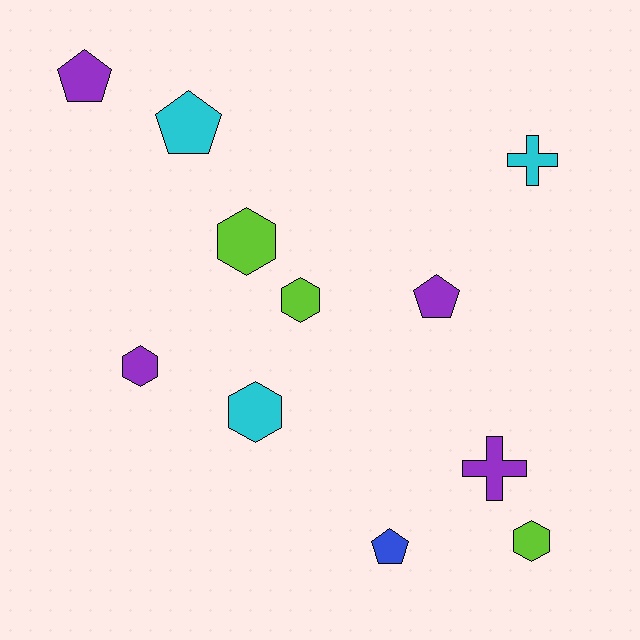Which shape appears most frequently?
Hexagon, with 5 objects.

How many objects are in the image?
There are 11 objects.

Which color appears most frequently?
Purple, with 4 objects.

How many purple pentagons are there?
There are 2 purple pentagons.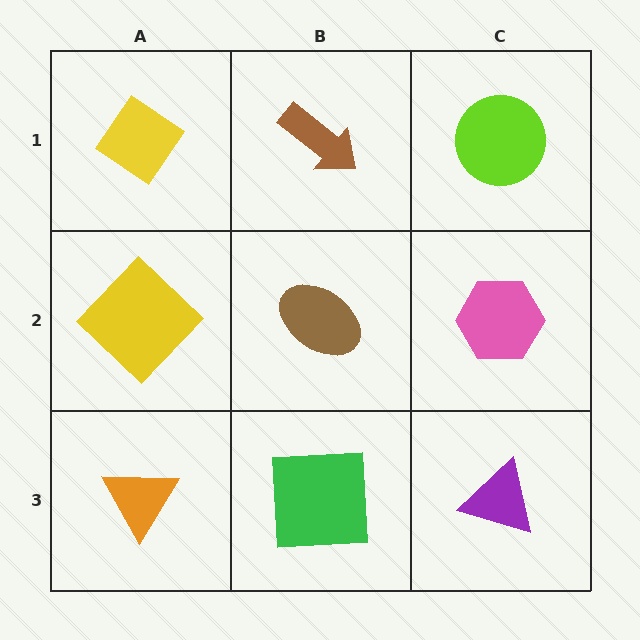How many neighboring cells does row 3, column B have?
3.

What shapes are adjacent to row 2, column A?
A yellow diamond (row 1, column A), an orange triangle (row 3, column A), a brown ellipse (row 2, column B).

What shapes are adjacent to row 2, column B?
A brown arrow (row 1, column B), a green square (row 3, column B), a yellow diamond (row 2, column A), a pink hexagon (row 2, column C).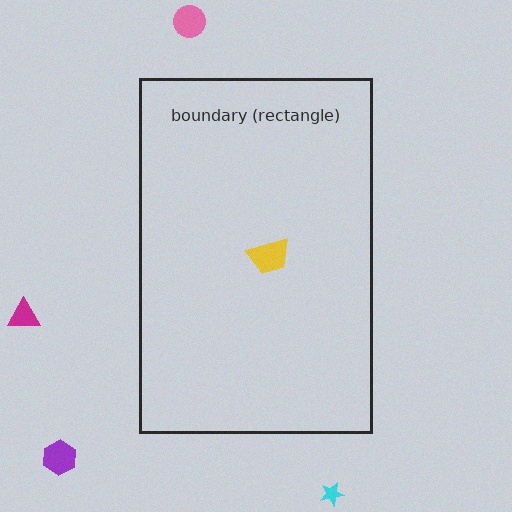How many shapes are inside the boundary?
1 inside, 4 outside.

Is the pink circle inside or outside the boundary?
Outside.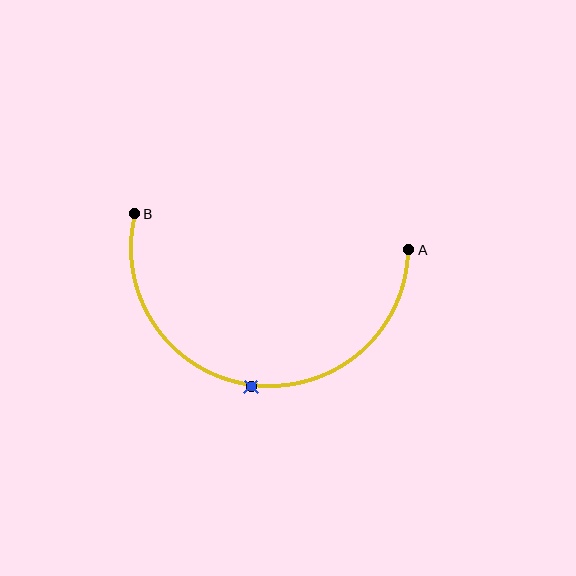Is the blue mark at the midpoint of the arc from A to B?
Yes. The blue mark lies on the arc at equal arc-length from both A and B — it is the arc midpoint.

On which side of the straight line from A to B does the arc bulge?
The arc bulges below the straight line connecting A and B.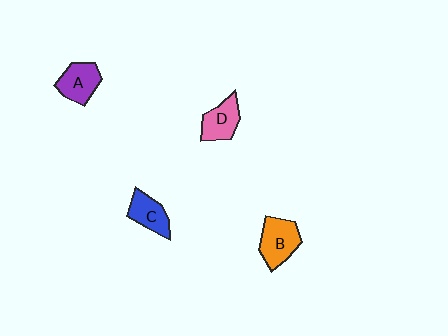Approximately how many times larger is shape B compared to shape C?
Approximately 1.3 times.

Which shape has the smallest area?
Shape C (blue).